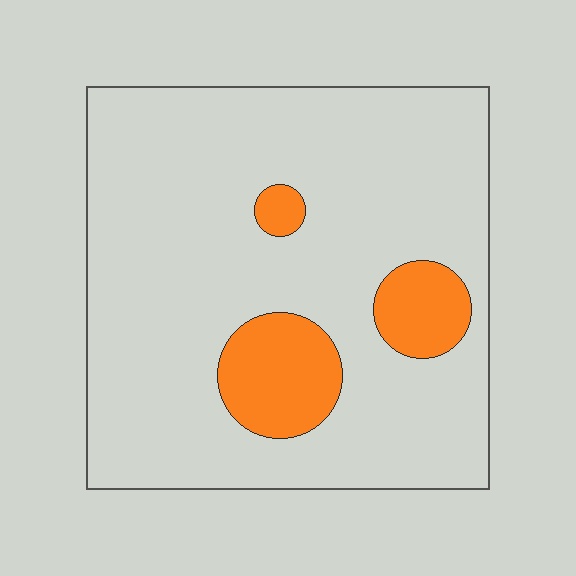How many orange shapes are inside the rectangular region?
3.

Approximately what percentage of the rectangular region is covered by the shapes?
Approximately 15%.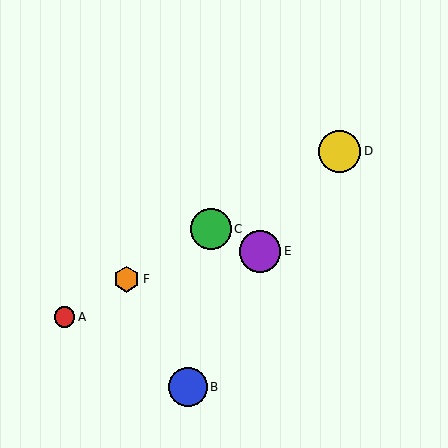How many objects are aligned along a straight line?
4 objects (A, C, D, F) are aligned along a straight line.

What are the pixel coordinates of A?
Object A is at (65, 317).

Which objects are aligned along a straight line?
Objects A, C, D, F are aligned along a straight line.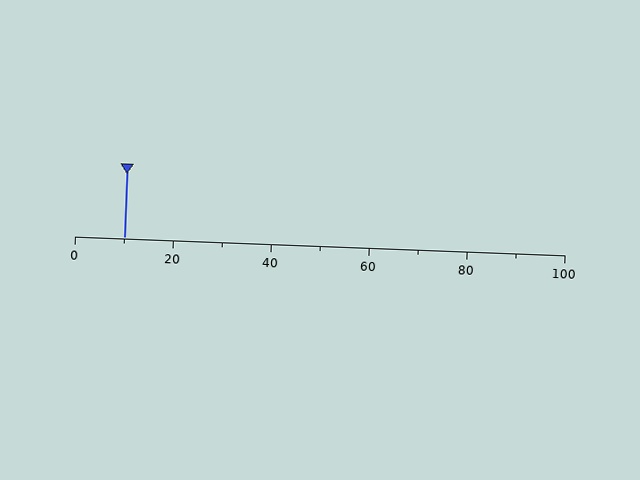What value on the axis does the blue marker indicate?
The marker indicates approximately 10.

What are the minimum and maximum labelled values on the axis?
The axis runs from 0 to 100.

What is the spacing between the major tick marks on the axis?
The major ticks are spaced 20 apart.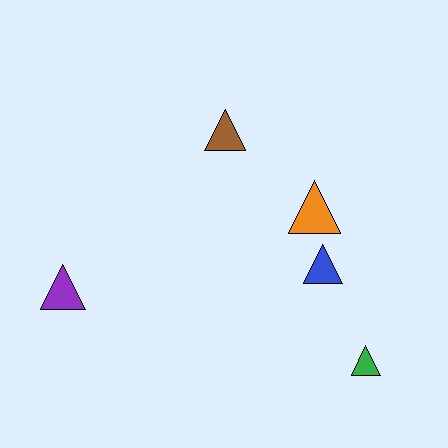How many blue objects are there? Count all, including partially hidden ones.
There is 1 blue object.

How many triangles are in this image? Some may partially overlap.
There are 5 triangles.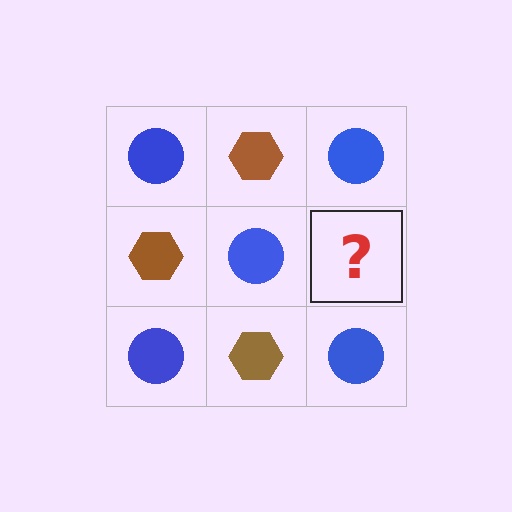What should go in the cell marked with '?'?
The missing cell should contain a brown hexagon.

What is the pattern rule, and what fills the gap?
The rule is that it alternates blue circle and brown hexagon in a checkerboard pattern. The gap should be filled with a brown hexagon.